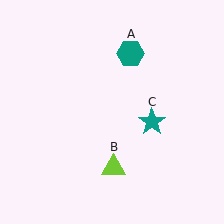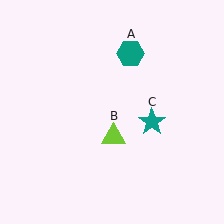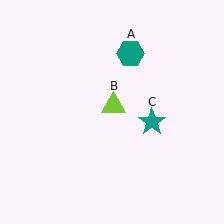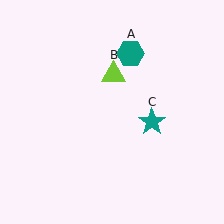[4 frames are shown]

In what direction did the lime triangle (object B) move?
The lime triangle (object B) moved up.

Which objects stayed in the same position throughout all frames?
Teal hexagon (object A) and teal star (object C) remained stationary.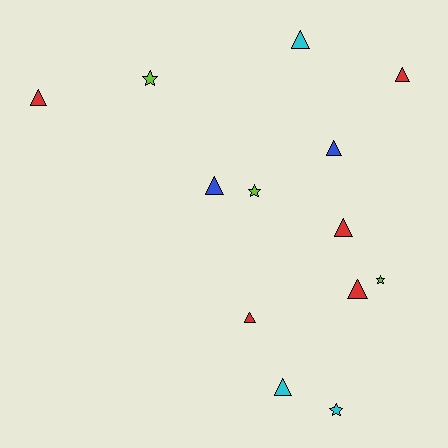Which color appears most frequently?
Red, with 5 objects.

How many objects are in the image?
There are 13 objects.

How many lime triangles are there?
There are no lime triangles.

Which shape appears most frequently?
Triangle, with 9 objects.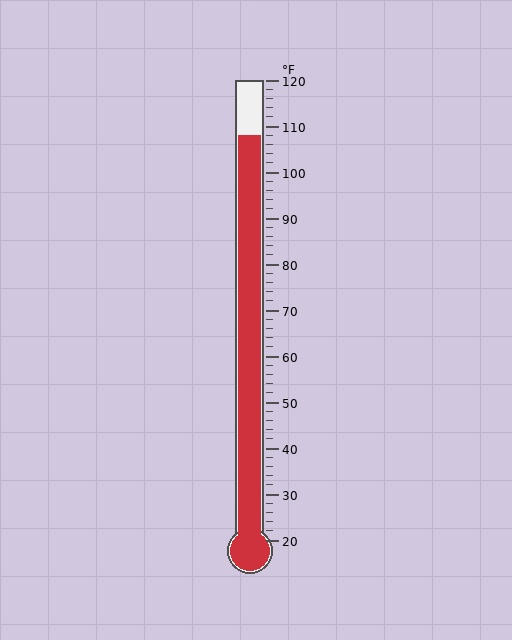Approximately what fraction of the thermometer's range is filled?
The thermometer is filled to approximately 90% of its range.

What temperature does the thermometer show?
The thermometer shows approximately 108°F.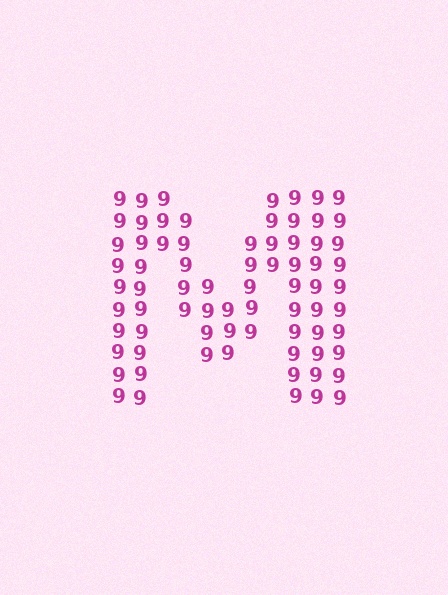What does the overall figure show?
The overall figure shows the letter M.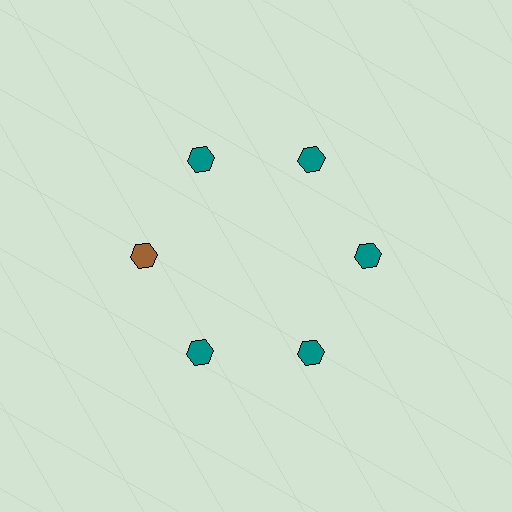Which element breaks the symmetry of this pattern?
The brown hexagon at roughly the 9 o'clock position breaks the symmetry. All other shapes are teal hexagons.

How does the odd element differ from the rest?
It has a different color: brown instead of teal.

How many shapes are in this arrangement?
There are 6 shapes arranged in a ring pattern.